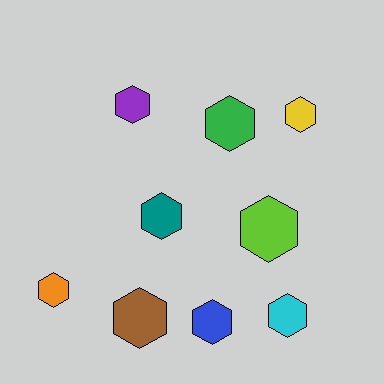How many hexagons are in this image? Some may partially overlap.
There are 9 hexagons.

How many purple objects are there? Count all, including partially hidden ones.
There is 1 purple object.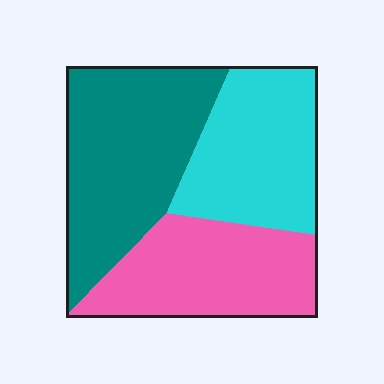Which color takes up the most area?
Teal, at roughly 40%.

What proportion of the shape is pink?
Pink takes up about one third (1/3) of the shape.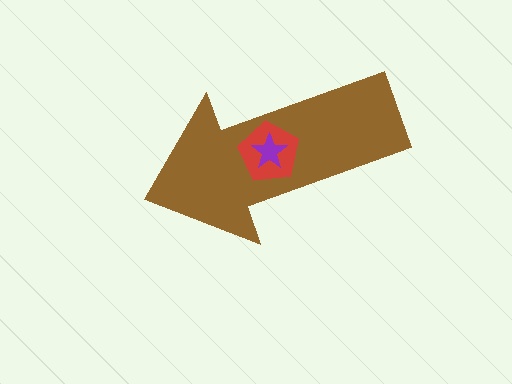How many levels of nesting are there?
3.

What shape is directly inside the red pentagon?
The purple star.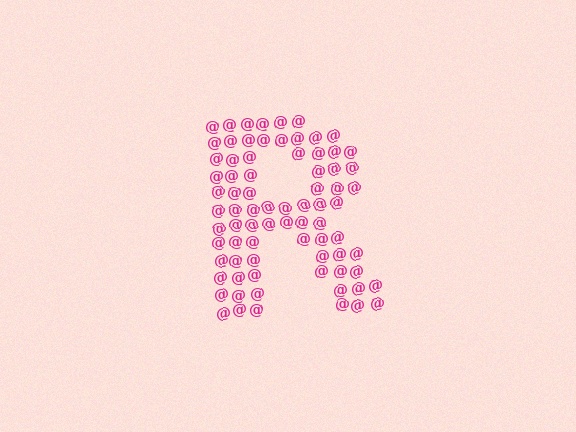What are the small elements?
The small elements are at signs.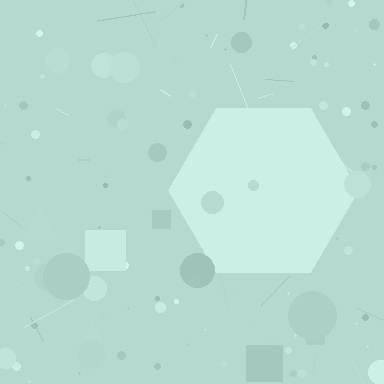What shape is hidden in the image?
A hexagon is hidden in the image.